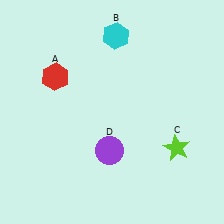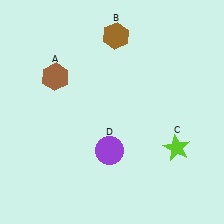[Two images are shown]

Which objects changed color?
A changed from red to brown. B changed from cyan to brown.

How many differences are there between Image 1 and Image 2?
There are 2 differences between the two images.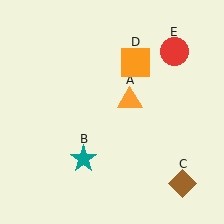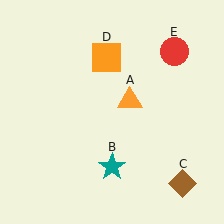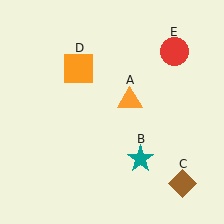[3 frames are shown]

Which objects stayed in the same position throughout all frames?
Orange triangle (object A) and brown diamond (object C) and red circle (object E) remained stationary.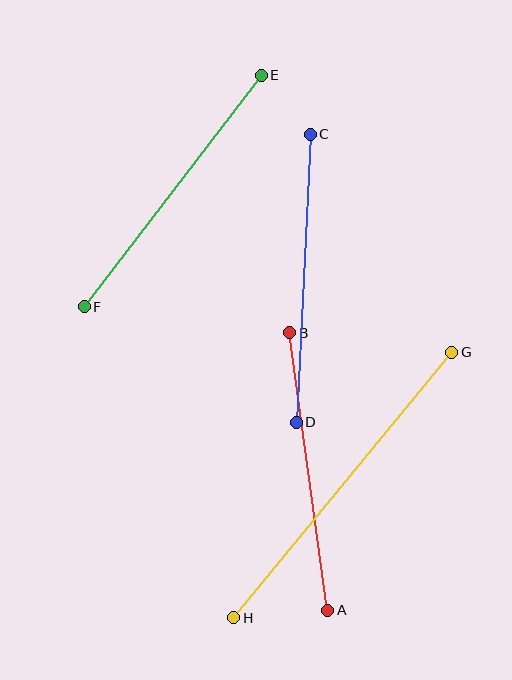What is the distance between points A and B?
The distance is approximately 280 pixels.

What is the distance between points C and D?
The distance is approximately 289 pixels.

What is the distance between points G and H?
The distance is approximately 343 pixels.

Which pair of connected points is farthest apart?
Points G and H are farthest apart.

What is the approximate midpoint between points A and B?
The midpoint is at approximately (309, 472) pixels.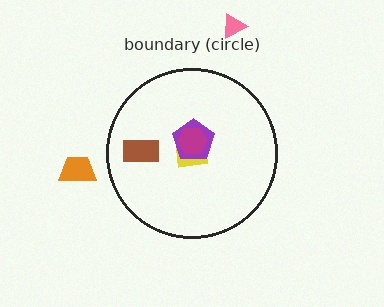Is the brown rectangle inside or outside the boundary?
Inside.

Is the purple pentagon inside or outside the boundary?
Inside.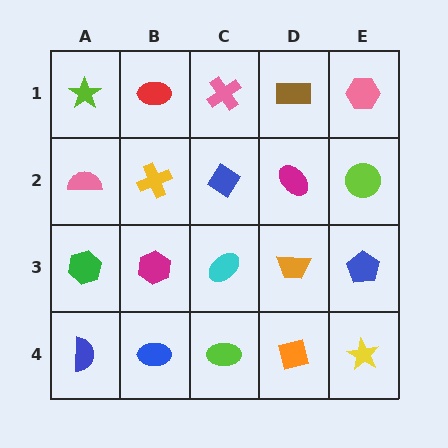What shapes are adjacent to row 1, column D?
A magenta ellipse (row 2, column D), a pink cross (row 1, column C), a pink hexagon (row 1, column E).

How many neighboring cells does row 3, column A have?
3.